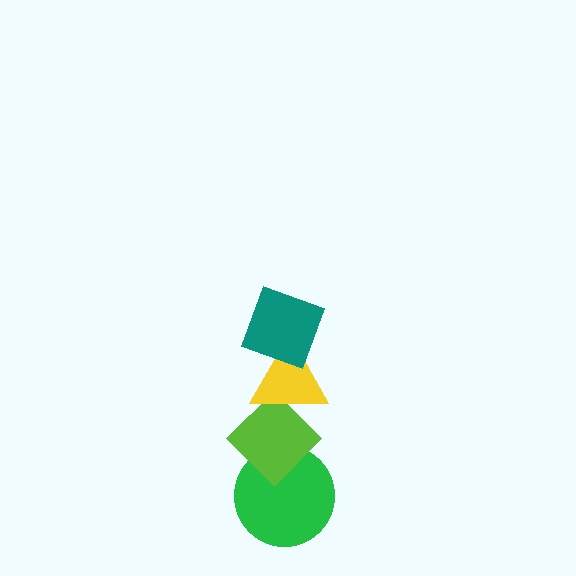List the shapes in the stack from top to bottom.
From top to bottom: the teal diamond, the yellow triangle, the lime diamond, the green circle.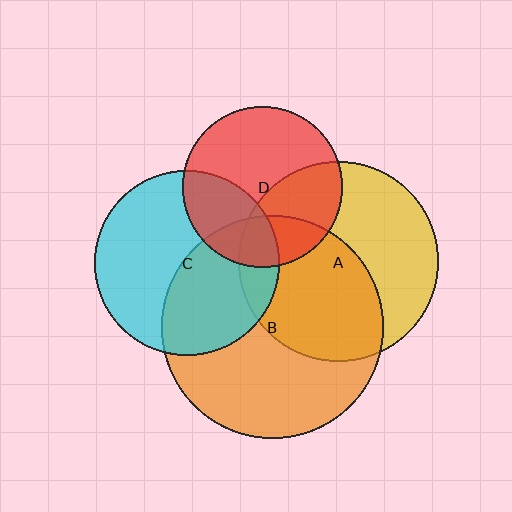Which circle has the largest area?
Circle B (orange).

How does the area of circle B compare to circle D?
Approximately 1.9 times.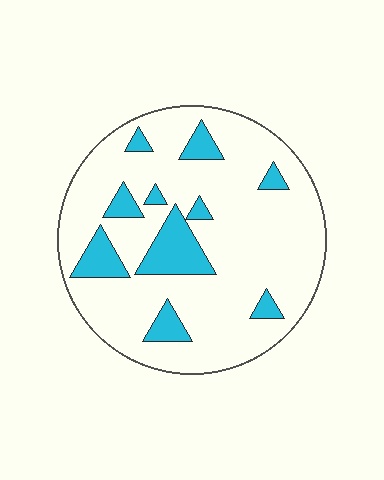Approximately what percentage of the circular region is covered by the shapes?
Approximately 15%.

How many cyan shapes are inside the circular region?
10.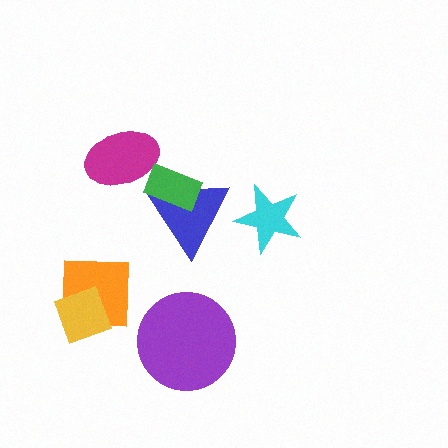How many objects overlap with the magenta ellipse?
0 objects overlap with the magenta ellipse.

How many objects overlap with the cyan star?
0 objects overlap with the cyan star.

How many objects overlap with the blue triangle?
1 object overlaps with the blue triangle.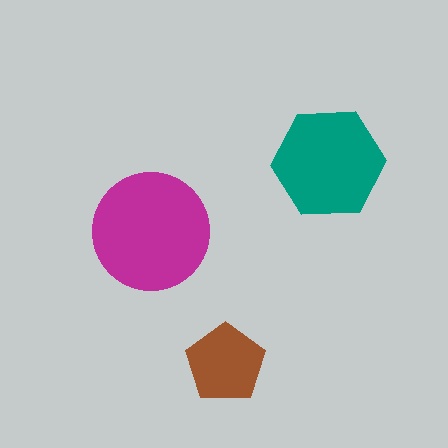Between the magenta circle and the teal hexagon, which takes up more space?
The magenta circle.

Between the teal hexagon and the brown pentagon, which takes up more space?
The teal hexagon.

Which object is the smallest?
The brown pentagon.